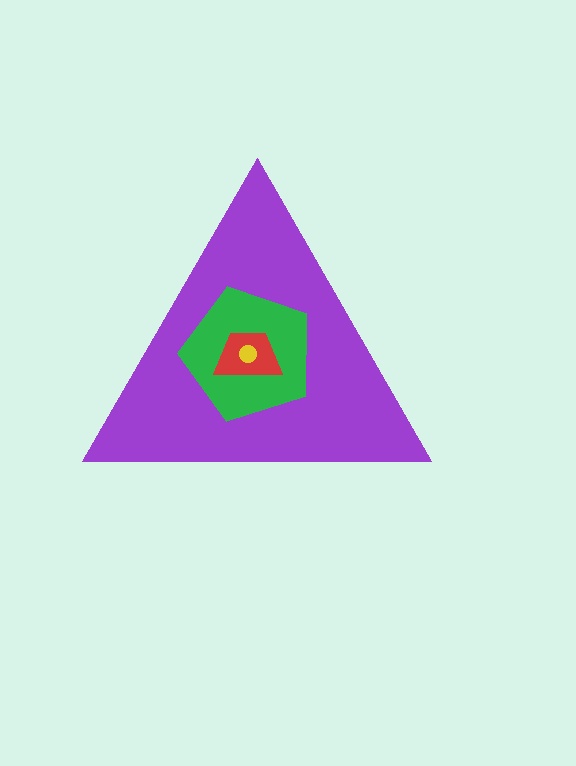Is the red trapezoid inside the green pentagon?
Yes.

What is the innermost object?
The yellow circle.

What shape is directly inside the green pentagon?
The red trapezoid.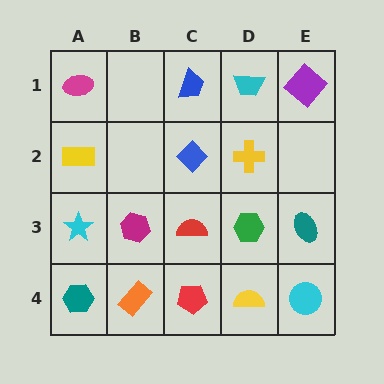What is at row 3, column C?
A red semicircle.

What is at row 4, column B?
An orange rectangle.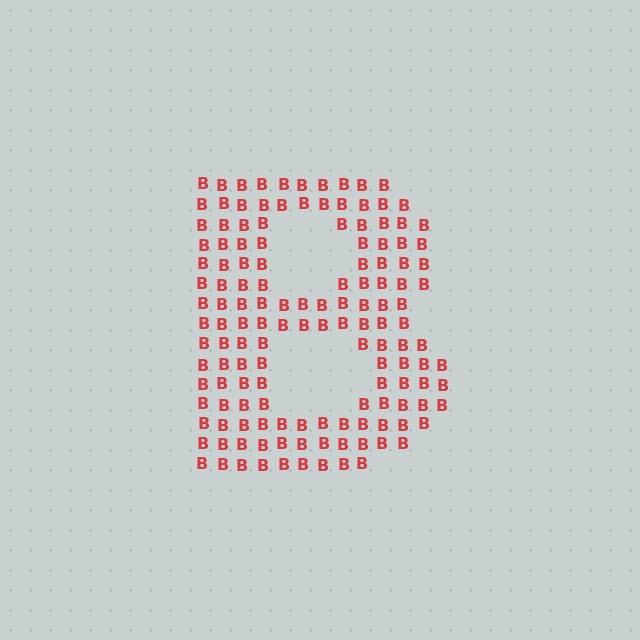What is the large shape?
The large shape is the letter B.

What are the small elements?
The small elements are letter B's.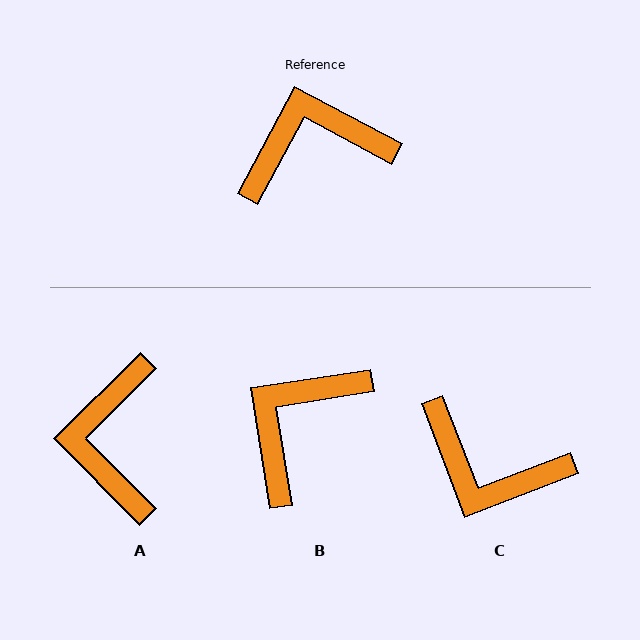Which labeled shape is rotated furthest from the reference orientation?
C, about 139 degrees away.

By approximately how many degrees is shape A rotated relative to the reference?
Approximately 73 degrees counter-clockwise.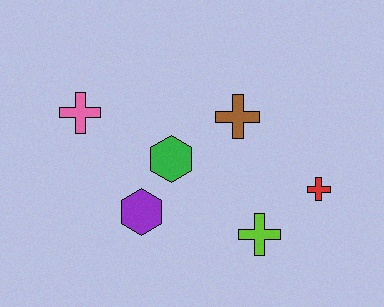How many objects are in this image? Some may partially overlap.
There are 6 objects.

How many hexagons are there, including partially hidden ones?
There are 2 hexagons.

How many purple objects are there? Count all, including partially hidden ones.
There is 1 purple object.